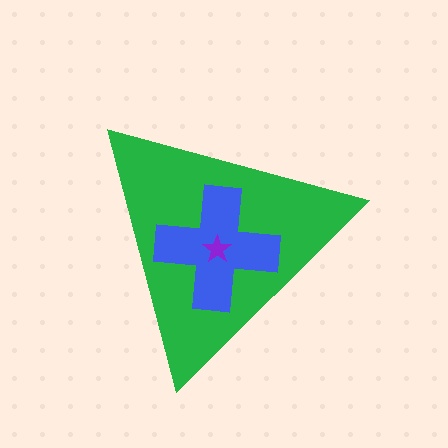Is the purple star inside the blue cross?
Yes.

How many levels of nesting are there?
3.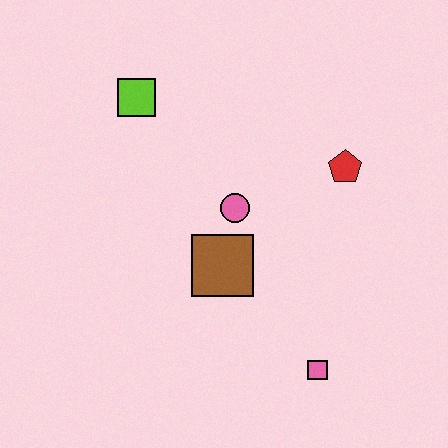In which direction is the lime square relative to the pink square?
The lime square is above the pink square.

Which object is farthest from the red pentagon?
The lime square is farthest from the red pentagon.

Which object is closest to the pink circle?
The brown square is closest to the pink circle.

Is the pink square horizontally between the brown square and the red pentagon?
Yes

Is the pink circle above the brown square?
Yes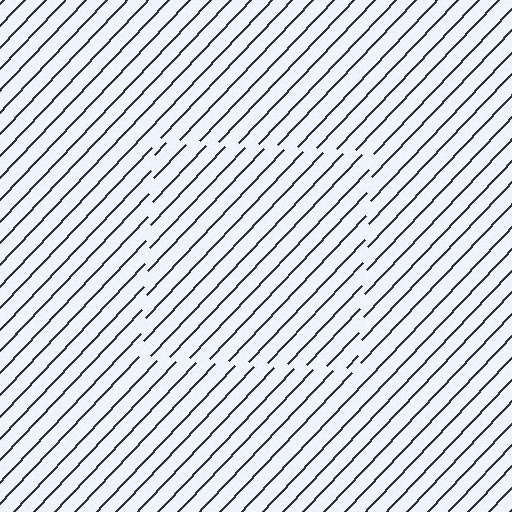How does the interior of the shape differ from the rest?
The interior of the shape contains the same grating, shifted by half a period — the contour is defined by the phase discontinuity where line-ends from the inner and outer gratings abut.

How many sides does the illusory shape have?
4 sides — the line-ends trace a square.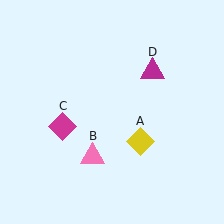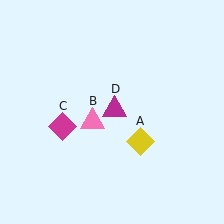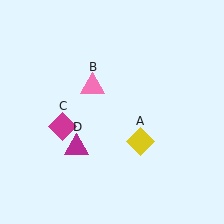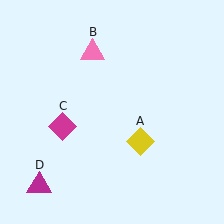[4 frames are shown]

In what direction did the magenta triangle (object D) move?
The magenta triangle (object D) moved down and to the left.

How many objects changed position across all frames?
2 objects changed position: pink triangle (object B), magenta triangle (object D).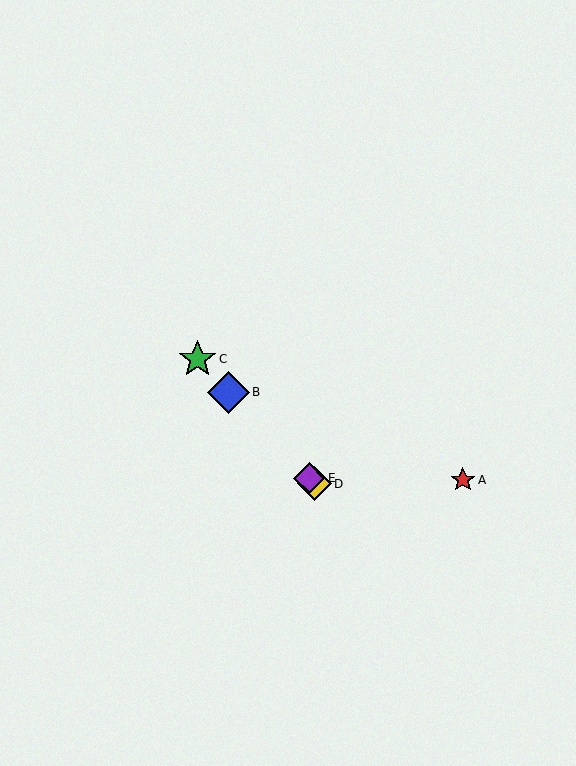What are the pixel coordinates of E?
Object E is at (309, 478).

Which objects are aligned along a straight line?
Objects B, C, D, E are aligned along a straight line.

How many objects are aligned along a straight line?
4 objects (B, C, D, E) are aligned along a straight line.